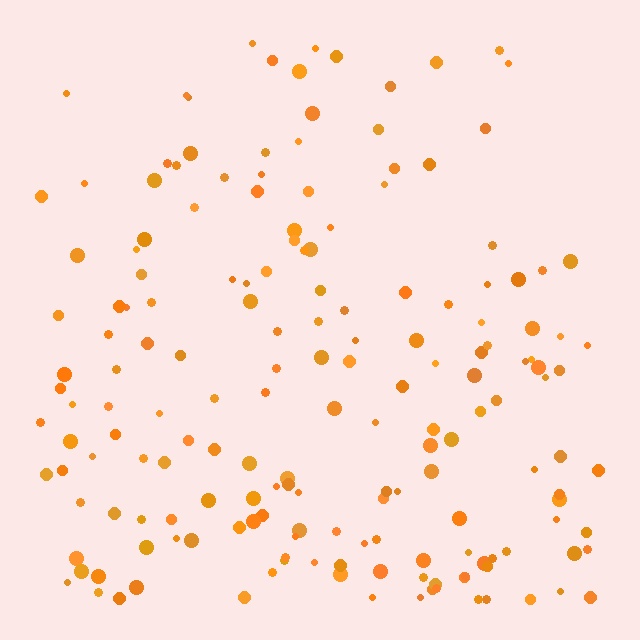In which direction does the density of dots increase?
From top to bottom, with the bottom side densest.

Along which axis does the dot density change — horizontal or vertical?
Vertical.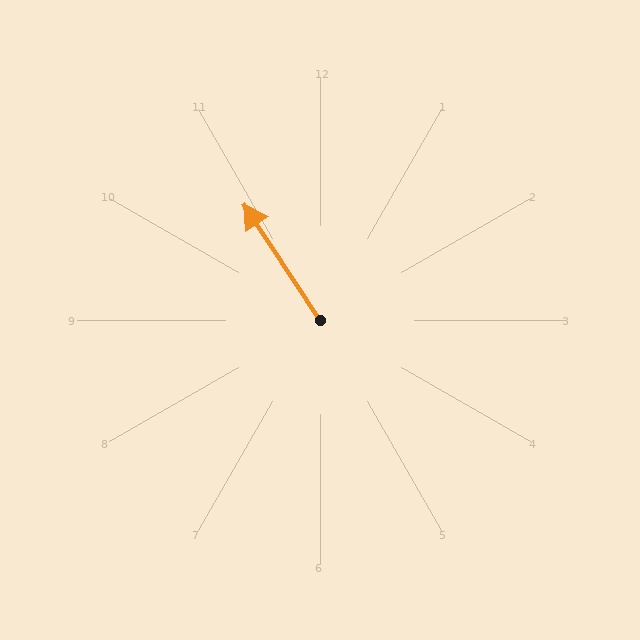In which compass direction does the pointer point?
Northwest.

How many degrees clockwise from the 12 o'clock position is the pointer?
Approximately 327 degrees.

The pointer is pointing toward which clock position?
Roughly 11 o'clock.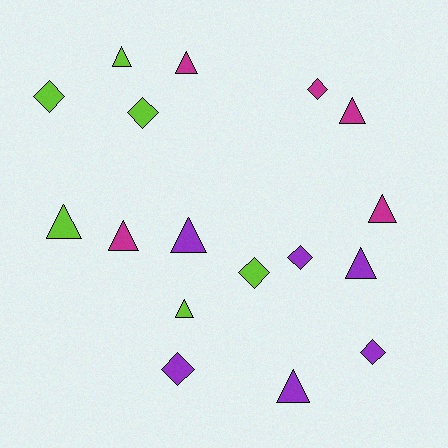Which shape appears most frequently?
Triangle, with 10 objects.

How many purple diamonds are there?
There are 3 purple diamonds.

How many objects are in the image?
There are 17 objects.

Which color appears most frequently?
Lime, with 6 objects.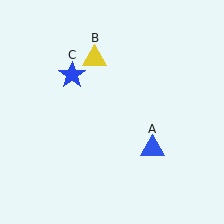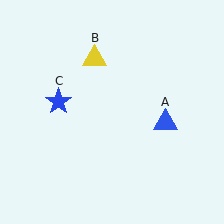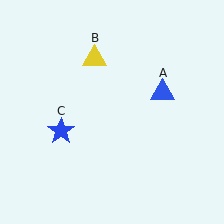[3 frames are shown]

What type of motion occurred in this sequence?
The blue triangle (object A), blue star (object C) rotated counterclockwise around the center of the scene.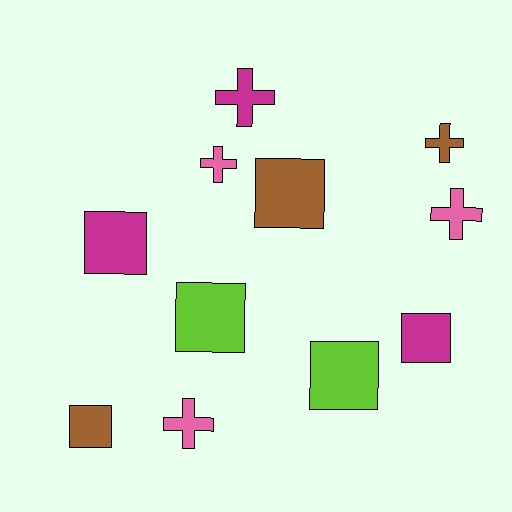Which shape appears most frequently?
Square, with 6 objects.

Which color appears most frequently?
Brown, with 3 objects.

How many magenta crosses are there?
There is 1 magenta cross.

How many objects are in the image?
There are 11 objects.